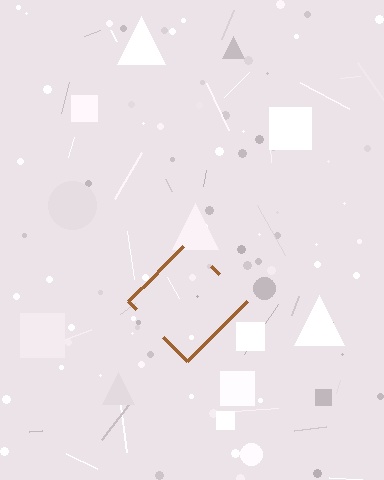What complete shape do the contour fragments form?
The contour fragments form a diamond.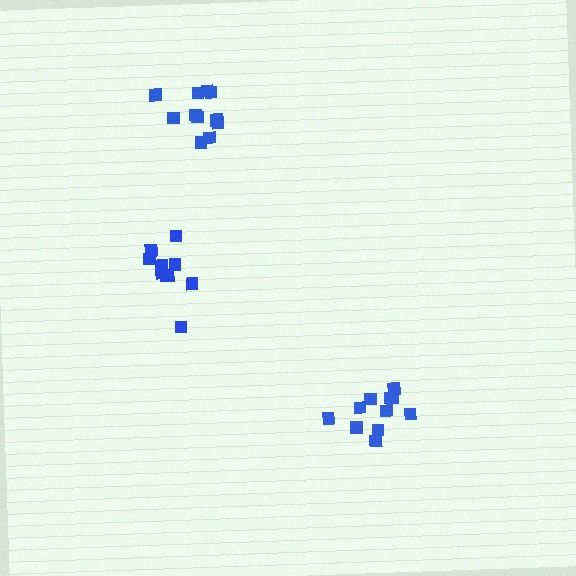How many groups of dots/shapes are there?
There are 3 groups.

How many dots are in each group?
Group 1: 11 dots, Group 2: 11 dots, Group 3: 11 dots (33 total).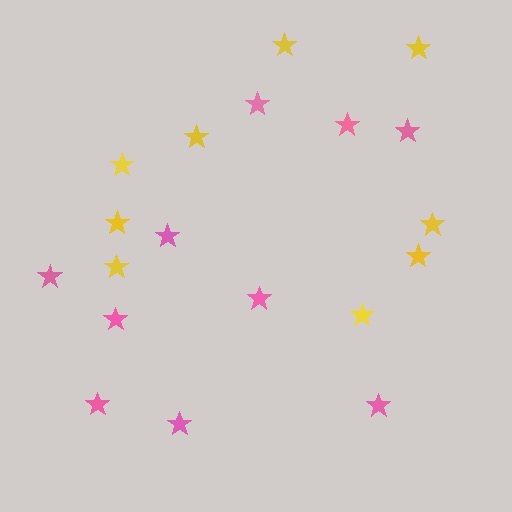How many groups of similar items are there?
There are 2 groups: one group of pink stars (10) and one group of yellow stars (9).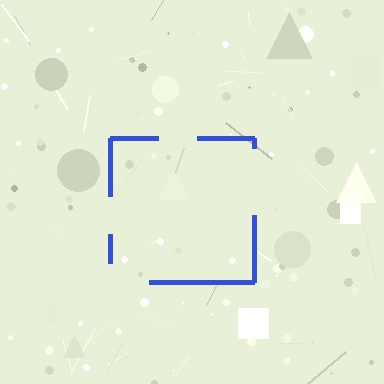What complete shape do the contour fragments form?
The contour fragments form a square.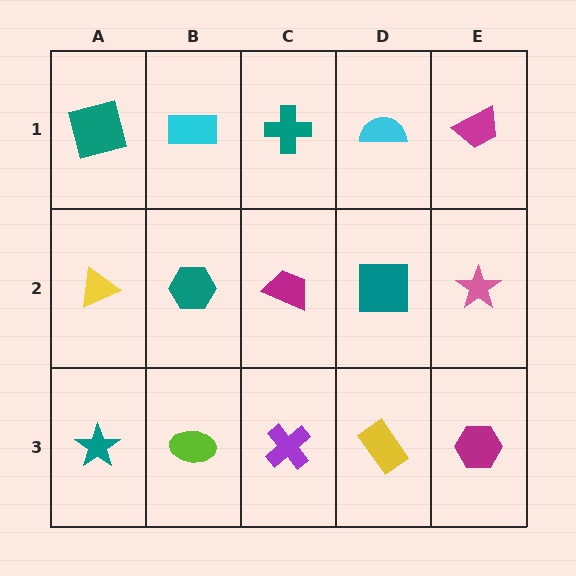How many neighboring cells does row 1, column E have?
2.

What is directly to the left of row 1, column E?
A cyan semicircle.